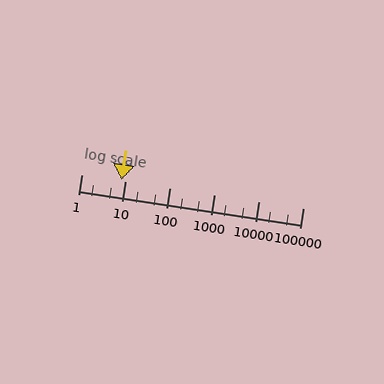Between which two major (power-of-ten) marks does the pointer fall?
The pointer is between 1 and 10.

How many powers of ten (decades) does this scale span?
The scale spans 5 decades, from 1 to 100000.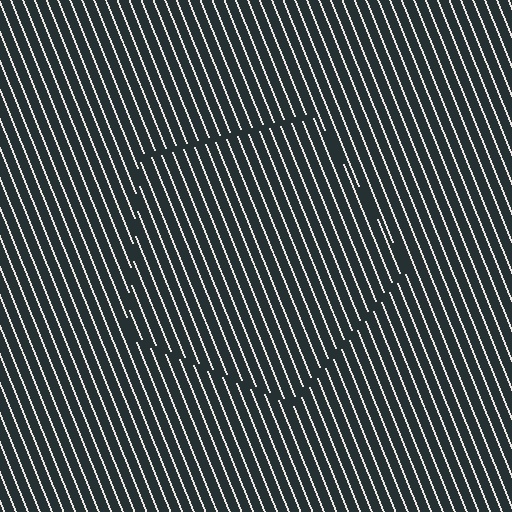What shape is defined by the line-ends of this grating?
An illusory pentagon. The interior of the shape contains the same grating, shifted by half a period — the contour is defined by the phase discontinuity where line-ends from the inner and outer gratings abut.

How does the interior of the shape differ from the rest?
The interior of the shape contains the same grating, shifted by half a period — the contour is defined by the phase discontinuity where line-ends from the inner and outer gratings abut.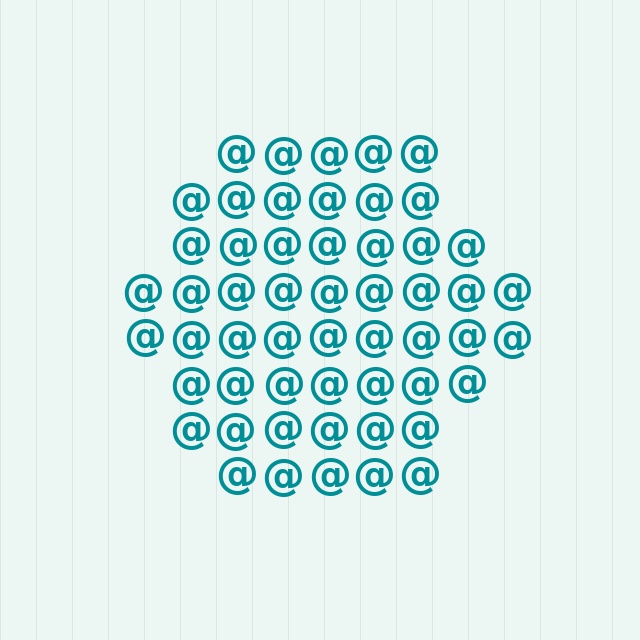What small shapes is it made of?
It is made of small at signs.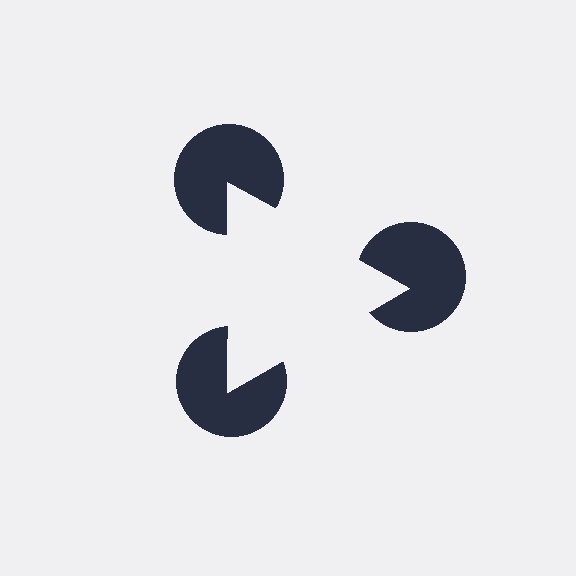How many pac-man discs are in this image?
There are 3 — one at each vertex of the illusory triangle.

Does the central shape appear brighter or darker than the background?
It typically appears slightly brighter than the background, even though no actual brightness change is drawn.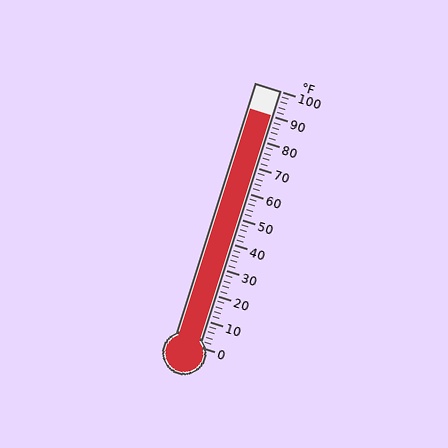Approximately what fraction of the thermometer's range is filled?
The thermometer is filled to approximately 90% of its range.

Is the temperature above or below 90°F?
The temperature is at 90°F.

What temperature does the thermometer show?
The thermometer shows approximately 90°F.